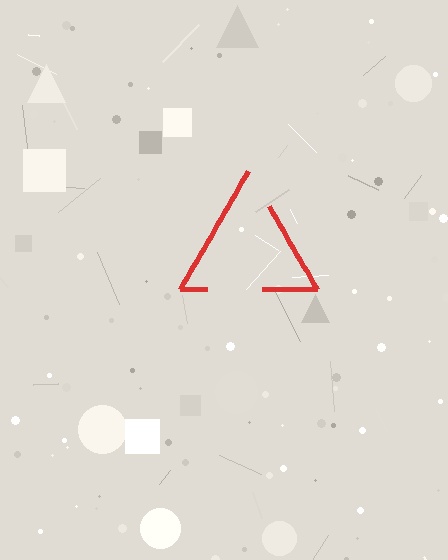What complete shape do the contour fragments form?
The contour fragments form a triangle.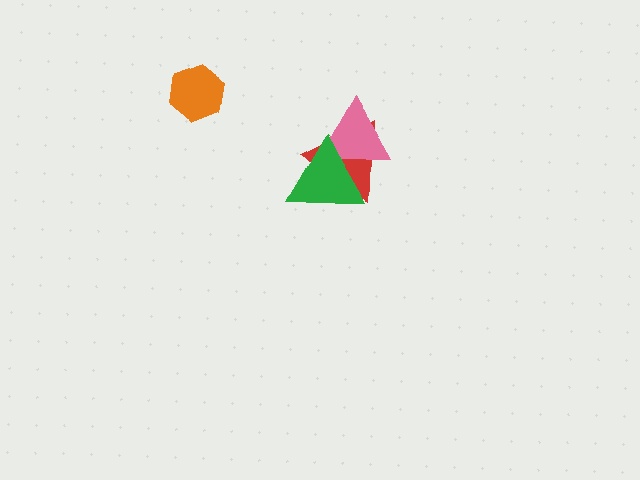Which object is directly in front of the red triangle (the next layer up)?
The pink triangle is directly in front of the red triangle.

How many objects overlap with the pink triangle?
2 objects overlap with the pink triangle.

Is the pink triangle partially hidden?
Yes, it is partially covered by another shape.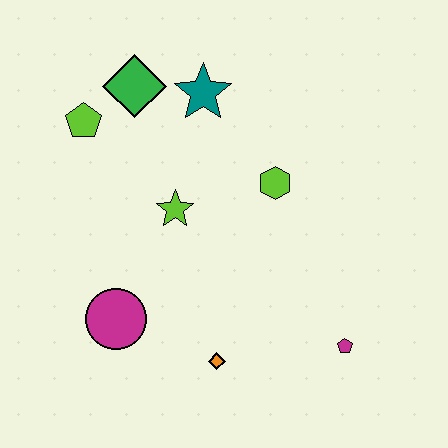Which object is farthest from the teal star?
The magenta pentagon is farthest from the teal star.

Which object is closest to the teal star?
The green diamond is closest to the teal star.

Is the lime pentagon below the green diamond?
Yes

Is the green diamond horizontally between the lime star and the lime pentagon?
Yes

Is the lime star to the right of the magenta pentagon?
No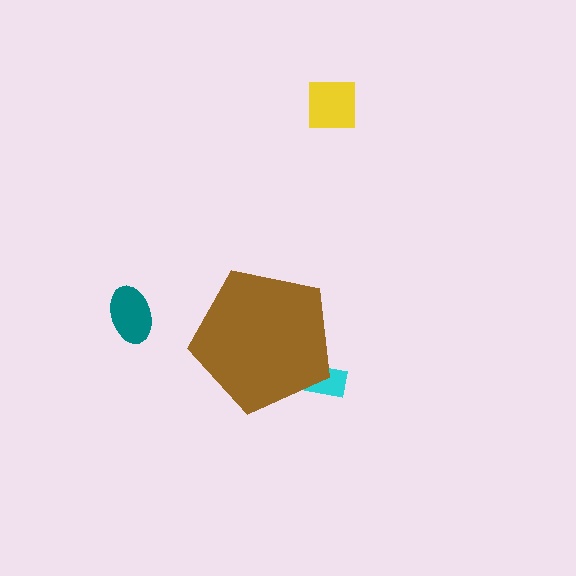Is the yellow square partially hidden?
No, the yellow square is fully visible.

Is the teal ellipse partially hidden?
No, the teal ellipse is fully visible.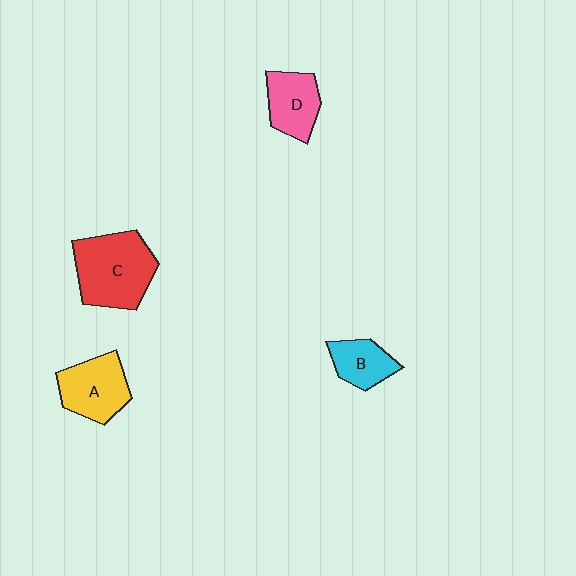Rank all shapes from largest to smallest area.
From largest to smallest: C (red), A (yellow), D (pink), B (cyan).